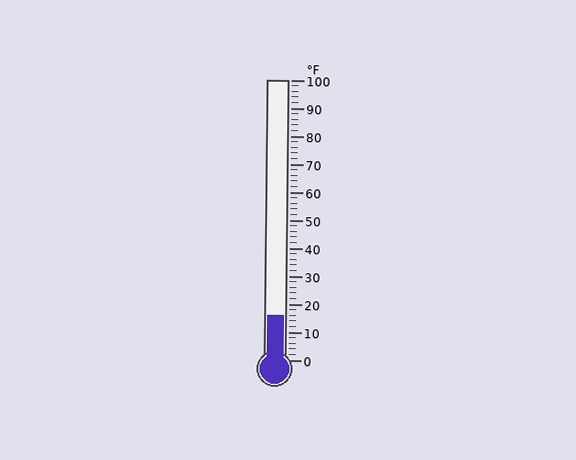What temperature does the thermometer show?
The thermometer shows approximately 16°F.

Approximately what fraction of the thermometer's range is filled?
The thermometer is filled to approximately 15% of its range.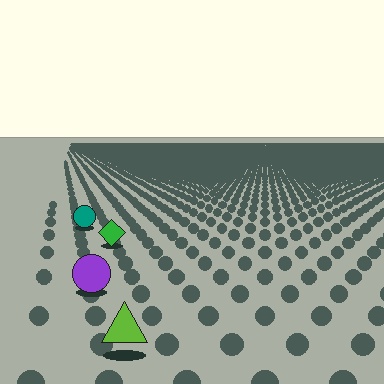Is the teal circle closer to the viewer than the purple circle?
No. The purple circle is closer — you can tell from the texture gradient: the ground texture is coarser near it.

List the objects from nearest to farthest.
From nearest to farthest: the lime triangle, the purple circle, the green diamond, the teal circle.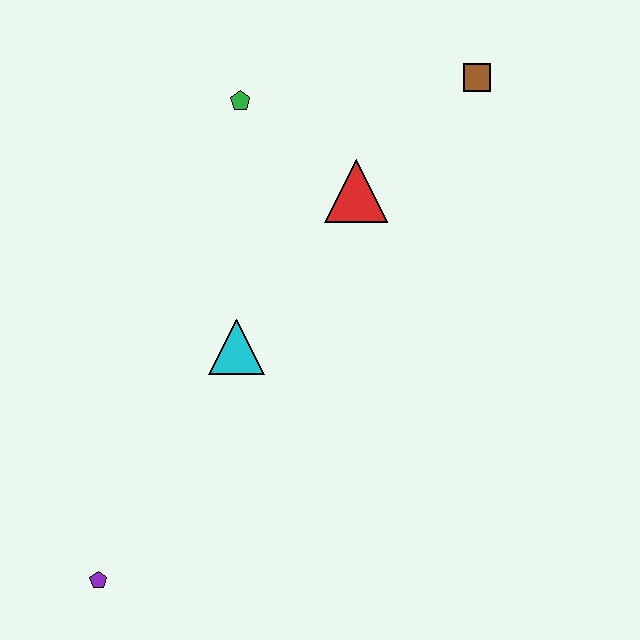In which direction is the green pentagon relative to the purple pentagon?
The green pentagon is above the purple pentagon.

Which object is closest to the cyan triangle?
The red triangle is closest to the cyan triangle.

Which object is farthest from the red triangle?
The purple pentagon is farthest from the red triangle.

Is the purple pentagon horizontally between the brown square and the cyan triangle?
No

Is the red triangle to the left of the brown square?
Yes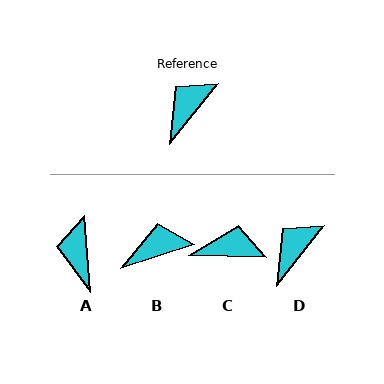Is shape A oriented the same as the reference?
No, it is off by about 43 degrees.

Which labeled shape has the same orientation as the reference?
D.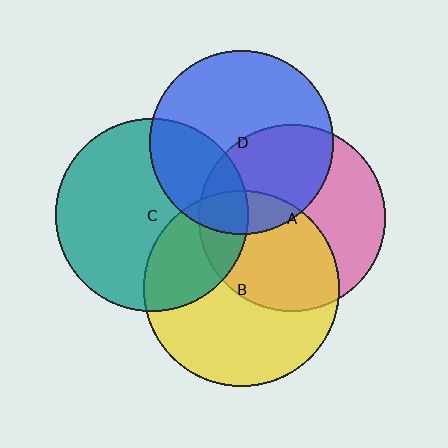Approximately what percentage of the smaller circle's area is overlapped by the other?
Approximately 40%.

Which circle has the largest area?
Circle B (yellow).